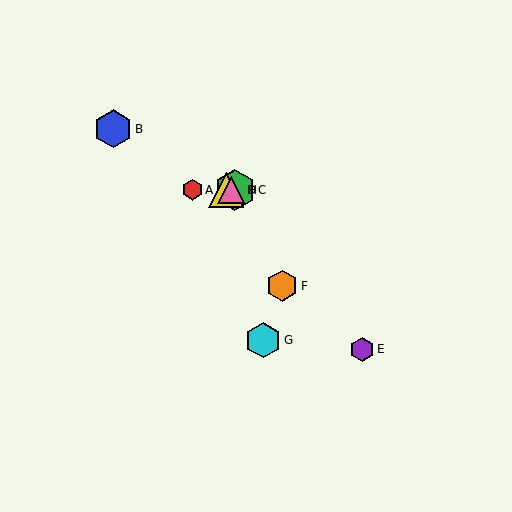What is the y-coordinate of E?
Object E is at y≈349.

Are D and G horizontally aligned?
No, D is at y≈190 and G is at y≈340.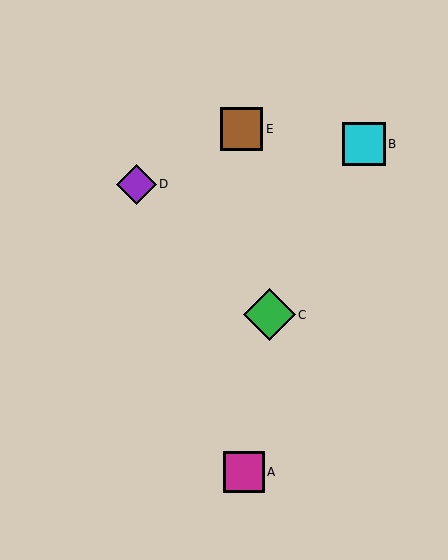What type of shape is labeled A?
Shape A is a magenta square.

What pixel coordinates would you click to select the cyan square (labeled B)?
Click at (364, 144) to select the cyan square B.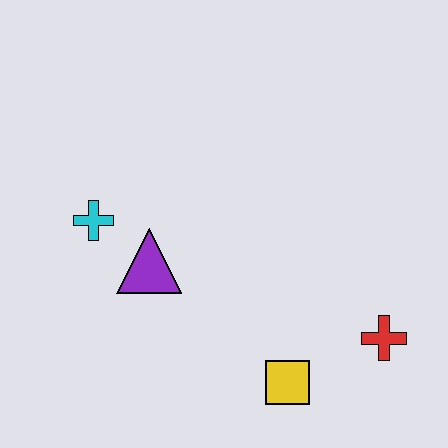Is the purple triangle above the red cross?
Yes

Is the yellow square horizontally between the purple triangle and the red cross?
Yes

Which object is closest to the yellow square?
The red cross is closest to the yellow square.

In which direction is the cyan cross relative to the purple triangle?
The cyan cross is to the left of the purple triangle.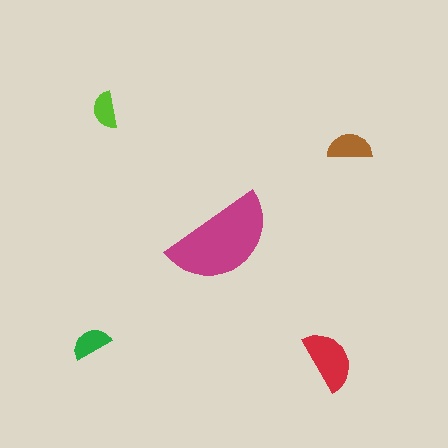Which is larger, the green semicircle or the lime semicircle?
The green one.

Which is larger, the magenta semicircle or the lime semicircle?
The magenta one.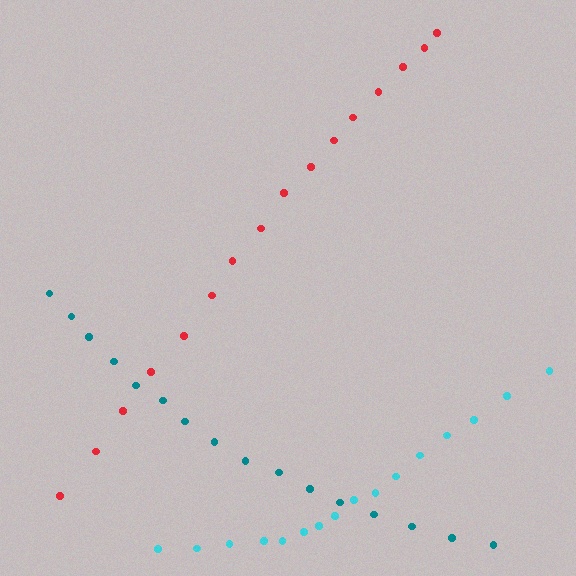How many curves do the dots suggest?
There are 3 distinct paths.